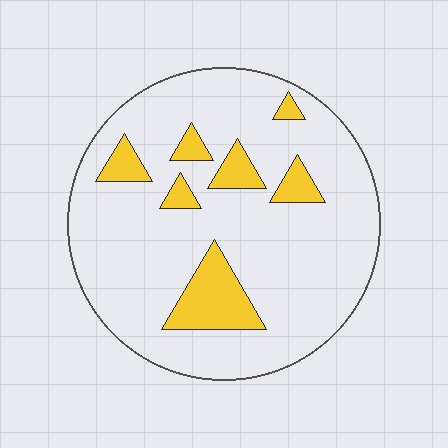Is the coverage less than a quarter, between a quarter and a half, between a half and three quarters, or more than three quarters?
Less than a quarter.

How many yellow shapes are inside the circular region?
7.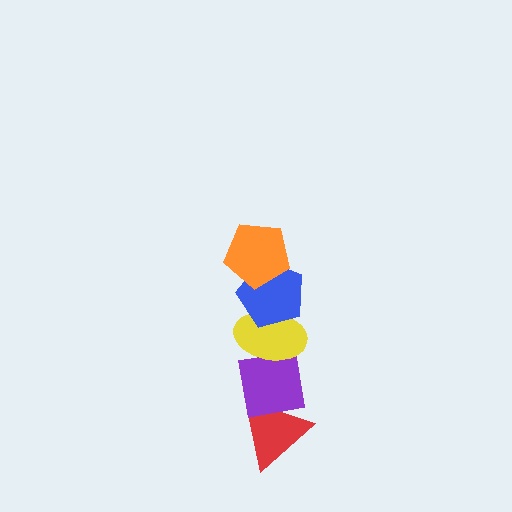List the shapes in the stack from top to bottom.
From top to bottom: the orange pentagon, the blue pentagon, the yellow ellipse, the purple square, the red triangle.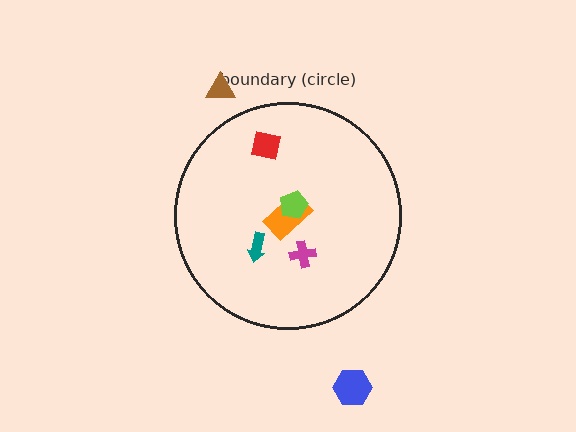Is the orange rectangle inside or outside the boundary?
Inside.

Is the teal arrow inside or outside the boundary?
Inside.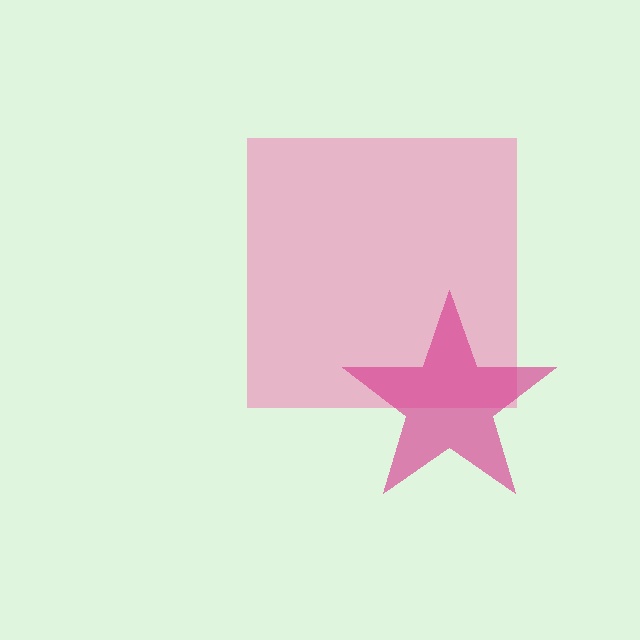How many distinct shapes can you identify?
There are 2 distinct shapes: a pink square, a magenta star.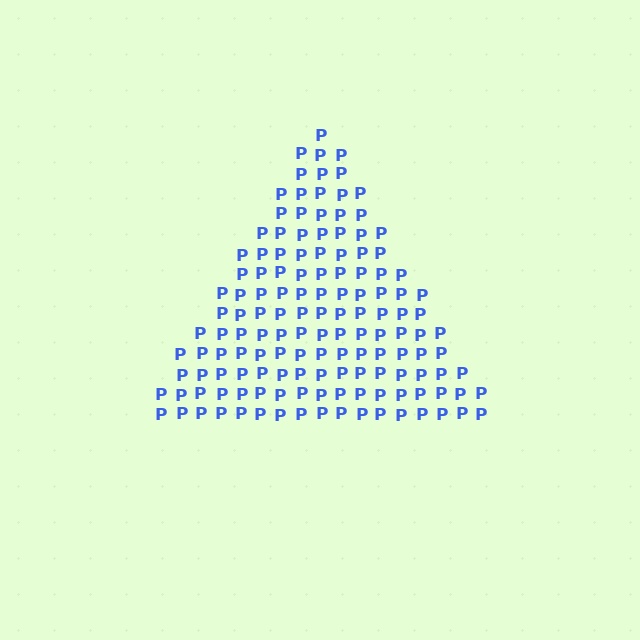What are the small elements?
The small elements are letter P's.